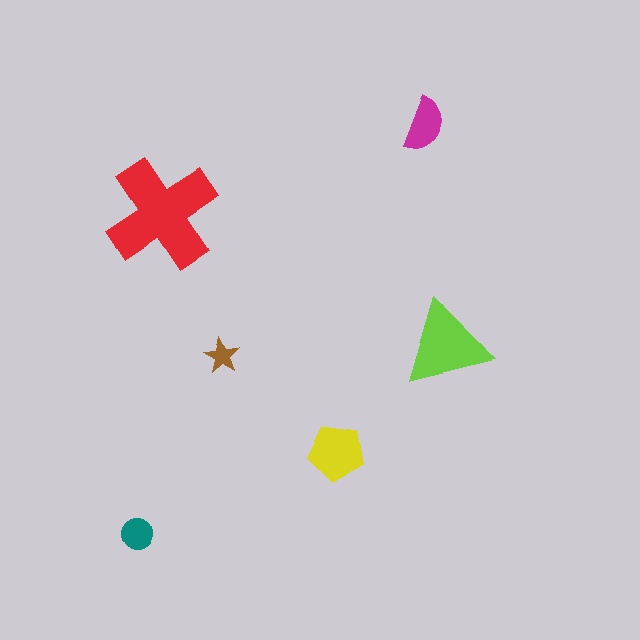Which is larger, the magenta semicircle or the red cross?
The red cross.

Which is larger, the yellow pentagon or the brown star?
The yellow pentagon.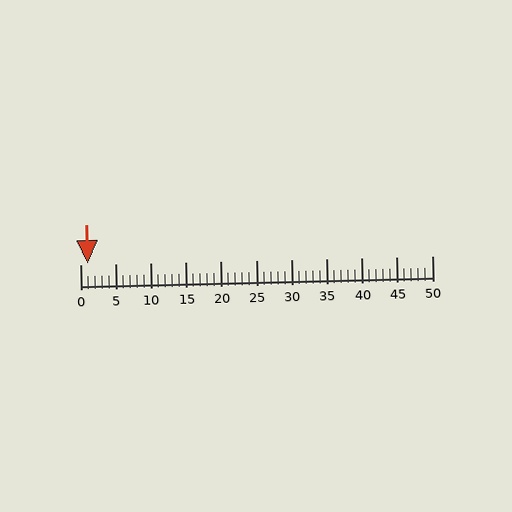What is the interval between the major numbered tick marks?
The major tick marks are spaced 5 units apart.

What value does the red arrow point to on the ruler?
The red arrow points to approximately 1.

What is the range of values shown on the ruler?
The ruler shows values from 0 to 50.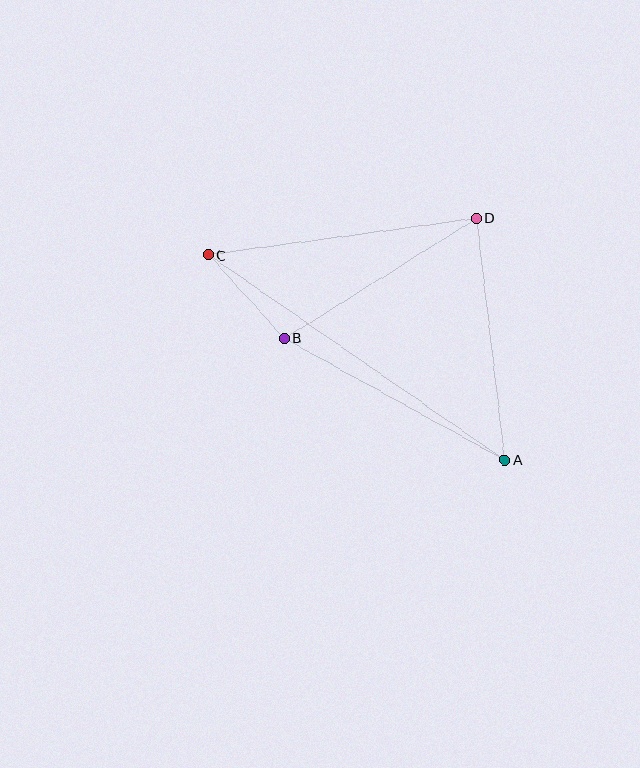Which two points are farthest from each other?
Points A and C are farthest from each other.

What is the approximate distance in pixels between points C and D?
The distance between C and D is approximately 271 pixels.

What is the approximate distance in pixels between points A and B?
The distance between A and B is approximately 252 pixels.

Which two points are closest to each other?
Points B and C are closest to each other.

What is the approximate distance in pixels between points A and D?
The distance between A and D is approximately 244 pixels.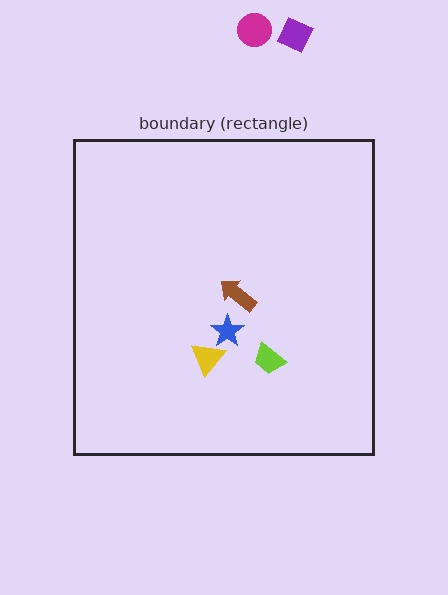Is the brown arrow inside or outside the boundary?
Inside.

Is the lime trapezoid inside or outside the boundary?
Inside.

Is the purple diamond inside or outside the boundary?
Outside.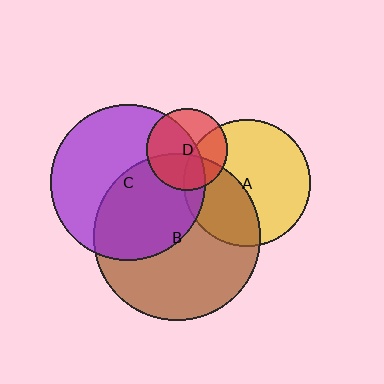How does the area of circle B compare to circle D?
Approximately 4.2 times.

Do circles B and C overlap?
Yes.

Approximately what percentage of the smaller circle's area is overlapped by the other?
Approximately 45%.